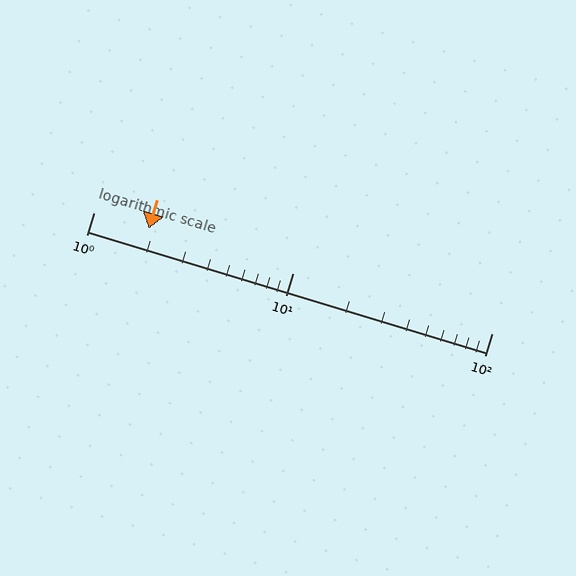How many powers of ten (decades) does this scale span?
The scale spans 2 decades, from 1 to 100.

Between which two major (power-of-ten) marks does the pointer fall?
The pointer is between 1 and 10.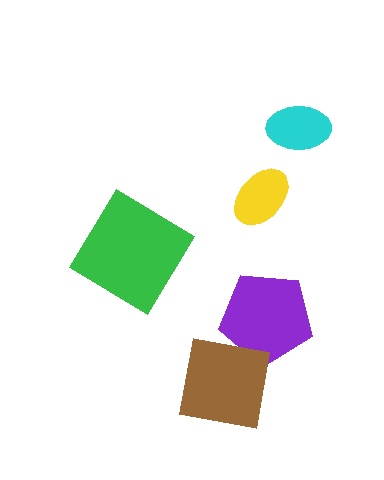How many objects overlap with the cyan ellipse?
0 objects overlap with the cyan ellipse.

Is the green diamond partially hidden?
No, no other shape covers it.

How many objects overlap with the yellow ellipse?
0 objects overlap with the yellow ellipse.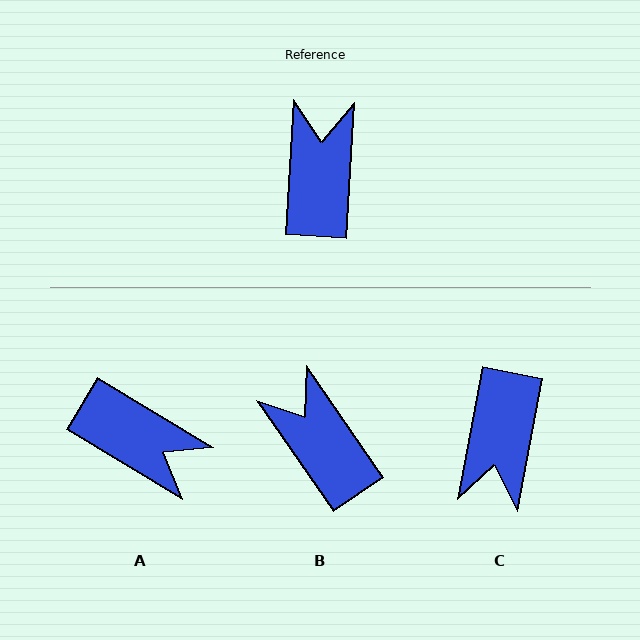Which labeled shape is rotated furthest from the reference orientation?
C, about 172 degrees away.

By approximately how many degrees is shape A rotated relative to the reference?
Approximately 118 degrees clockwise.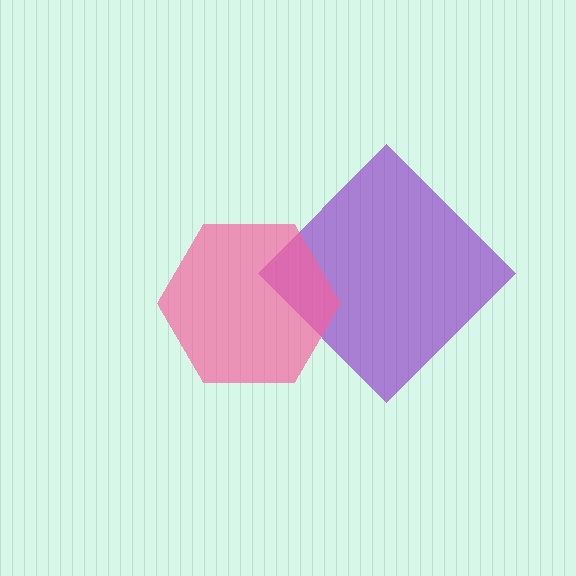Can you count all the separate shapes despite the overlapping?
Yes, there are 2 separate shapes.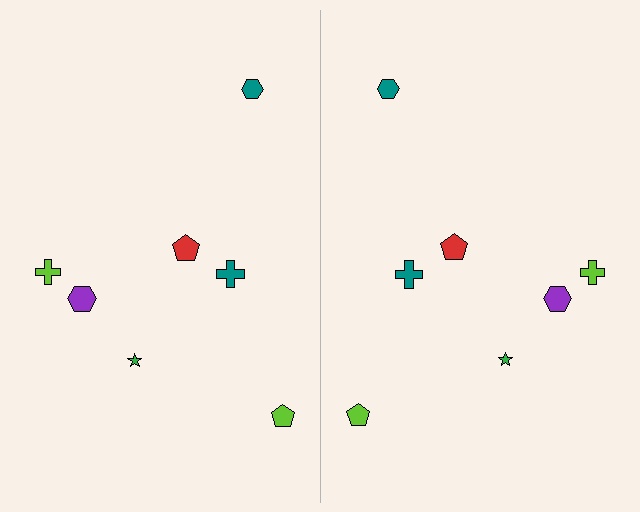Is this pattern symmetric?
Yes, this pattern has bilateral (reflection) symmetry.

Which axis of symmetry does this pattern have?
The pattern has a vertical axis of symmetry running through the center of the image.